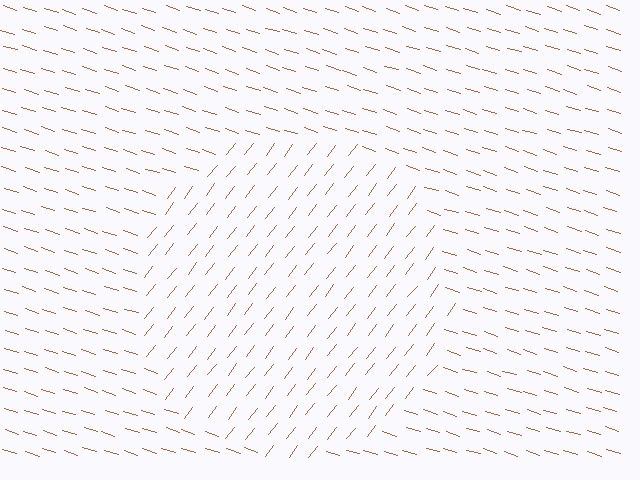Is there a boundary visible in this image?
Yes, there is a texture boundary formed by a change in line orientation.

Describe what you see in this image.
The image is filled with small brown line segments. A circle region in the image has lines oriented differently from the surrounding lines, creating a visible texture boundary.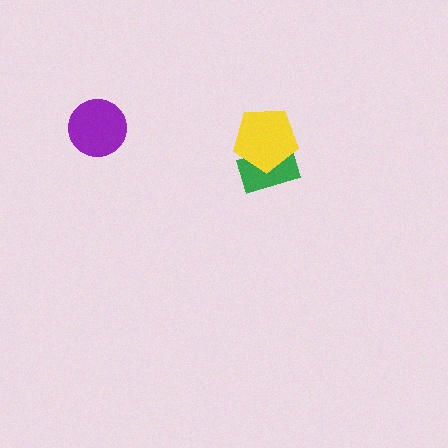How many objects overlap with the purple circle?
0 objects overlap with the purple circle.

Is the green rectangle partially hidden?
Yes, it is partially covered by another shape.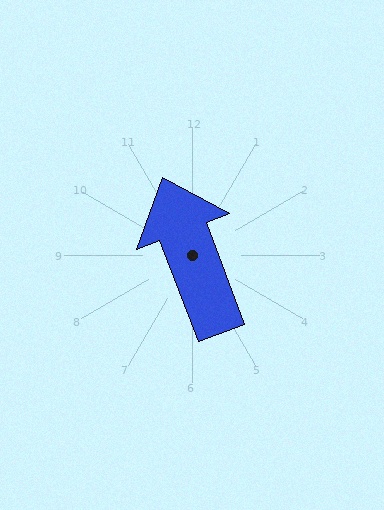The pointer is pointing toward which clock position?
Roughly 11 o'clock.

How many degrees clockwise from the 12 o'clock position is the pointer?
Approximately 339 degrees.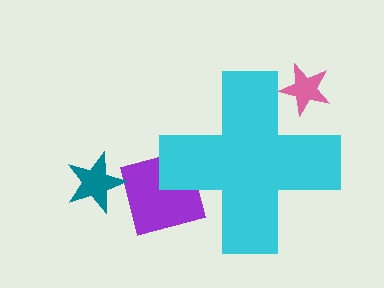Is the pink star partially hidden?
Yes, the pink star is partially hidden behind the cyan cross.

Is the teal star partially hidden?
No, the teal star is fully visible.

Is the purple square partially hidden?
Yes, the purple square is partially hidden behind the cyan cross.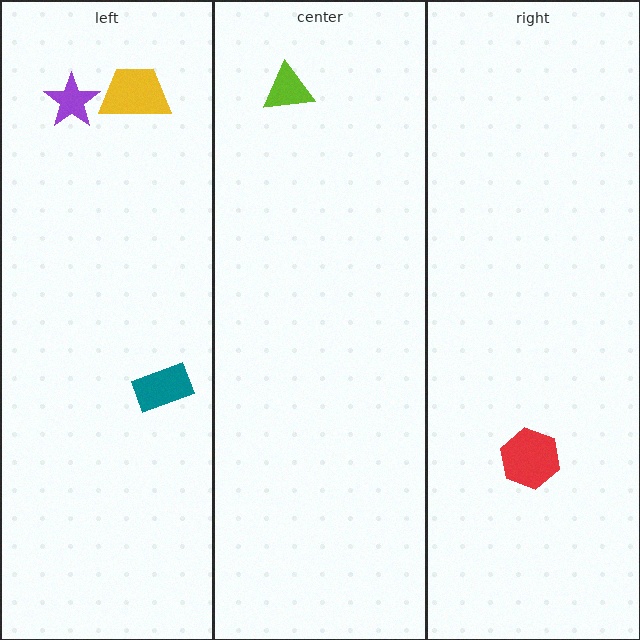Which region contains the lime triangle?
The center region.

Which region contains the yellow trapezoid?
The left region.